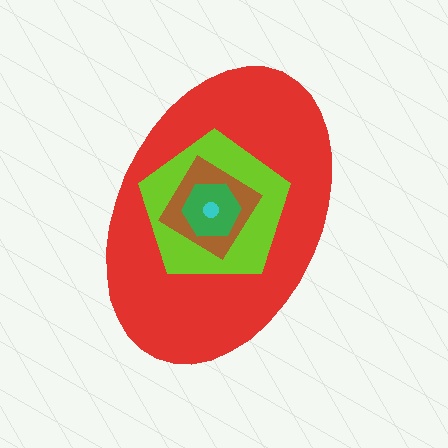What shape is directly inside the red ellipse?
The lime pentagon.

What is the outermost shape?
The red ellipse.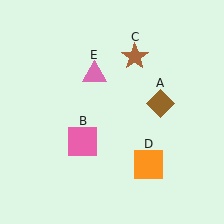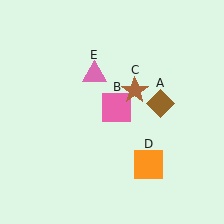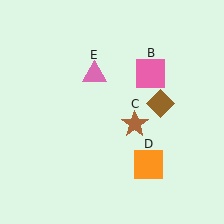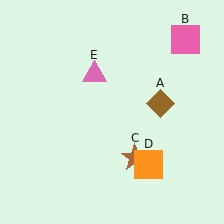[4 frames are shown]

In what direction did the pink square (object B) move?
The pink square (object B) moved up and to the right.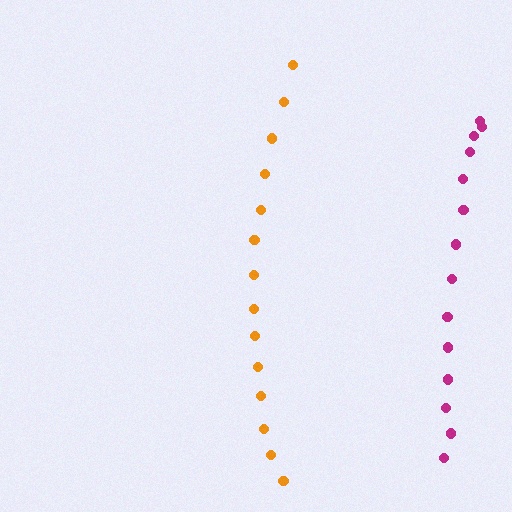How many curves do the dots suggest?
There are 2 distinct paths.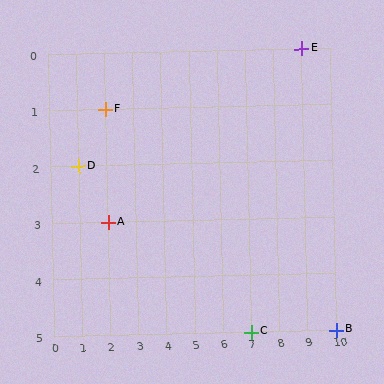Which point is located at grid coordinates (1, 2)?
Point D is at (1, 2).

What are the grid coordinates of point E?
Point E is at grid coordinates (9, 0).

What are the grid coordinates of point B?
Point B is at grid coordinates (10, 5).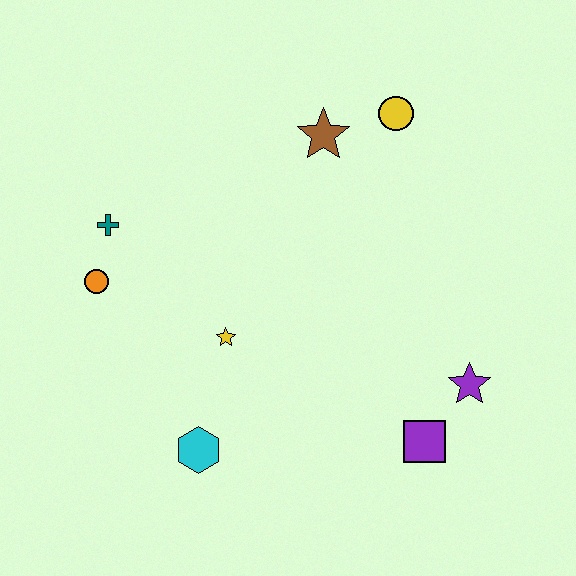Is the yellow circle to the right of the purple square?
No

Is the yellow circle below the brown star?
No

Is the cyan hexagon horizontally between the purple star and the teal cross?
Yes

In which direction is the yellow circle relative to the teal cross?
The yellow circle is to the right of the teal cross.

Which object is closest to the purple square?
The purple star is closest to the purple square.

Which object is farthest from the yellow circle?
The cyan hexagon is farthest from the yellow circle.